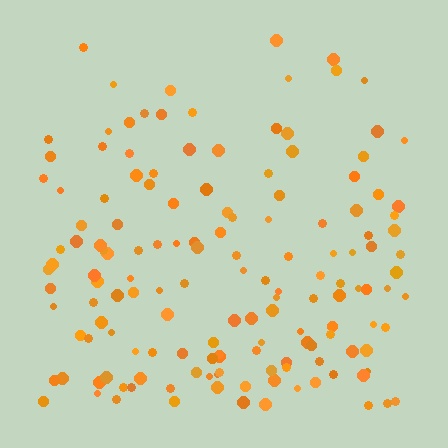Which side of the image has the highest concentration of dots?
The bottom.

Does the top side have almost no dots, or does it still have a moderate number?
Still a moderate number, just noticeably fewer than the bottom.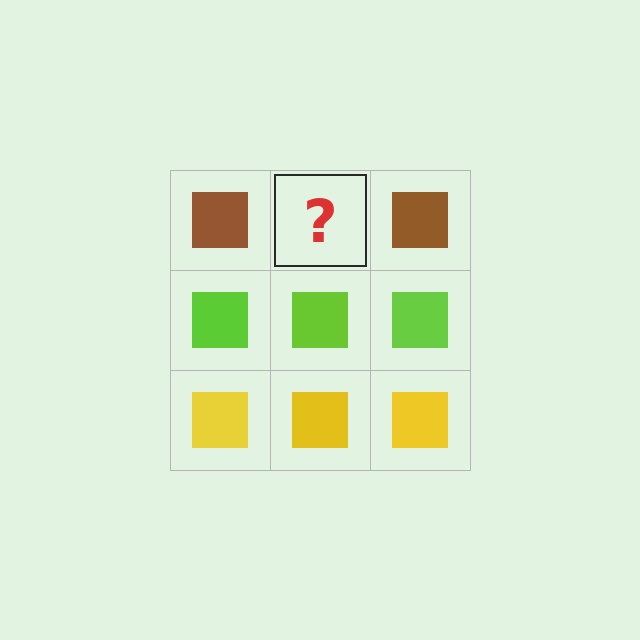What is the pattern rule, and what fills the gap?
The rule is that each row has a consistent color. The gap should be filled with a brown square.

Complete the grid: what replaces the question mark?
The question mark should be replaced with a brown square.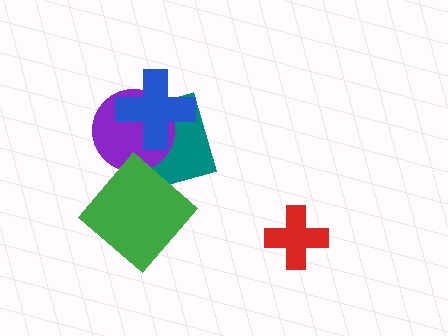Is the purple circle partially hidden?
Yes, it is partially covered by another shape.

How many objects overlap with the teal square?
3 objects overlap with the teal square.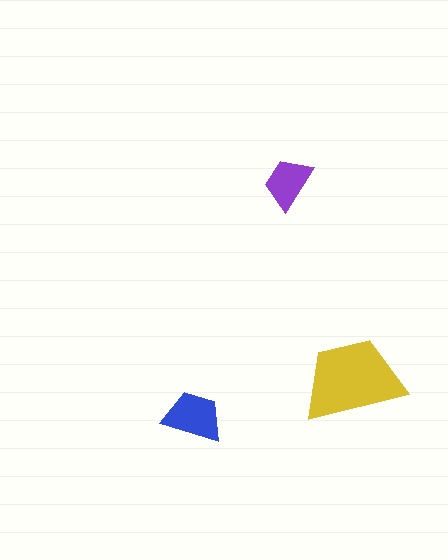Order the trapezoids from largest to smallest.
the yellow one, the blue one, the purple one.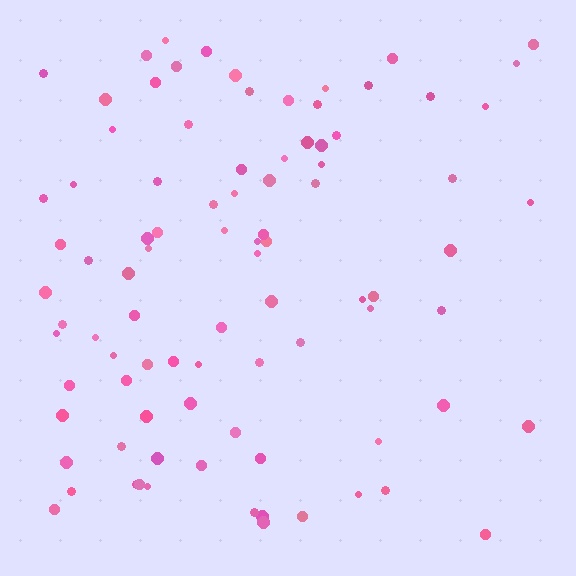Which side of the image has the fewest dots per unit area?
The right.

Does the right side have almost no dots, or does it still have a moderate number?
Still a moderate number, just noticeably fewer than the left.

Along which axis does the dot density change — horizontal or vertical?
Horizontal.